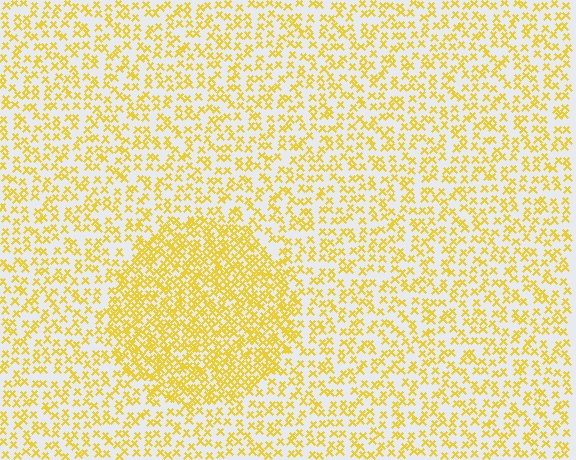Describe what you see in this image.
The image contains small yellow elements arranged at two different densities. A circle-shaped region is visible where the elements are more densely packed than the surrounding area.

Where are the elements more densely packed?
The elements are more densely packed inside the circle boundary.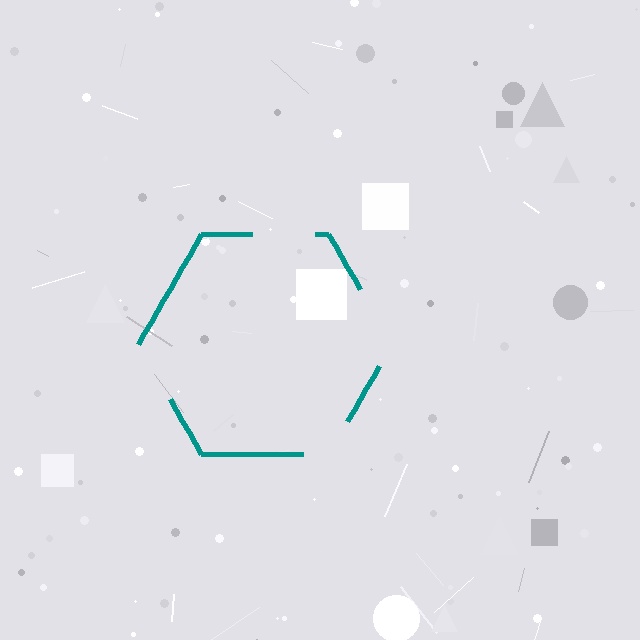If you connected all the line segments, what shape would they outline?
They would outline a hexagon.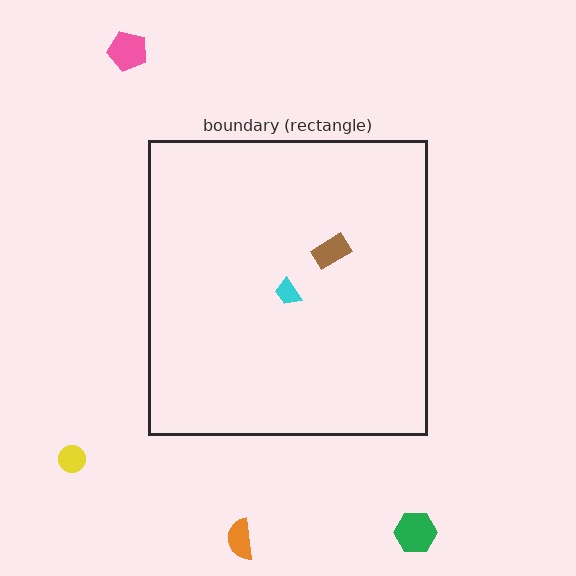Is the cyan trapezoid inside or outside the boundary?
Inside.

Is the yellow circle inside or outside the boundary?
Outside.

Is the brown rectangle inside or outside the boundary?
Inside.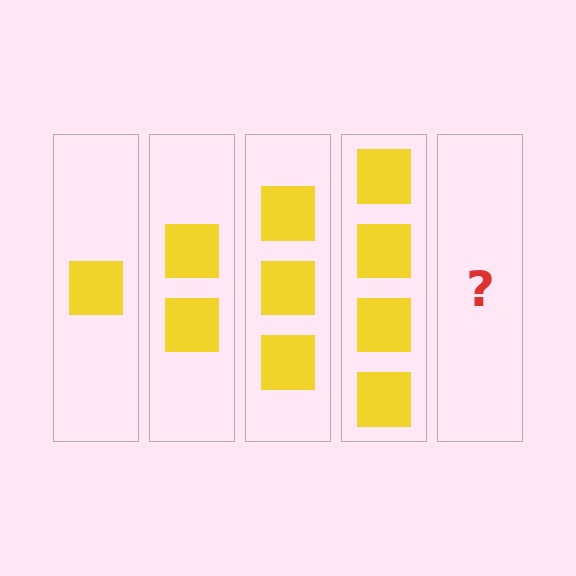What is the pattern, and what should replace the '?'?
The pattern is that each step adds one more square. The '?' should be 5 squares.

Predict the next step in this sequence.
The next step is 5 squares.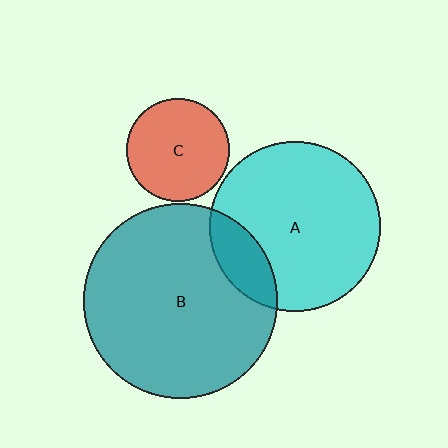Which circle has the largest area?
Circle B (teal).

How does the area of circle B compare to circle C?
Approximately 3.5 times.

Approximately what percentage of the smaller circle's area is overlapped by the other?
Approximately 15%.